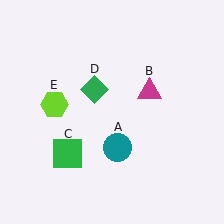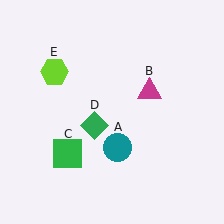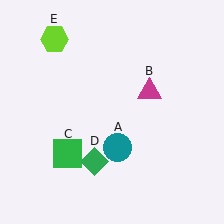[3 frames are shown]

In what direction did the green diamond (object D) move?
The green diamond (object D) moved down.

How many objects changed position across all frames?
2 objects changed position: green diamond (object D), lime hexagon (object E).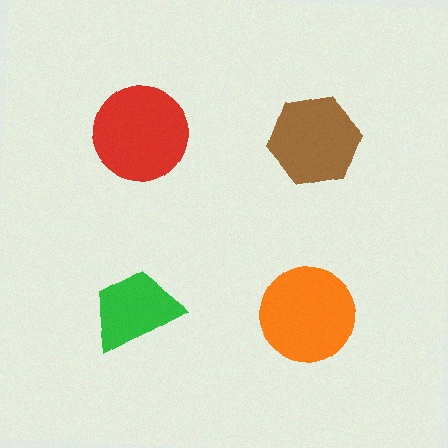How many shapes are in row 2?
2 shapes.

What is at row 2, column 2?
An orange circle.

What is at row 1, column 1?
A red circle.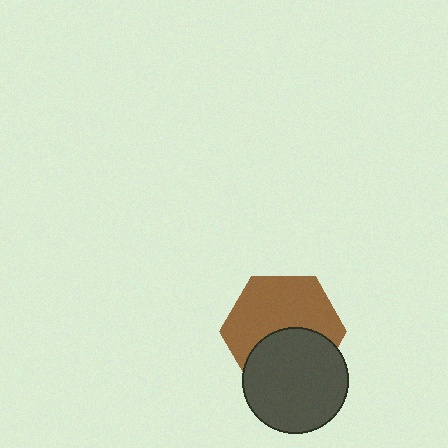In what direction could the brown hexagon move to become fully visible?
The brown hexagon could move up. That would shift it out from behind the dark gray circle entirely.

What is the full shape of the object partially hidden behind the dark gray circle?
The partially hidden object is a brown hexagon.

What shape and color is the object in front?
The object in front is a dark gray circle.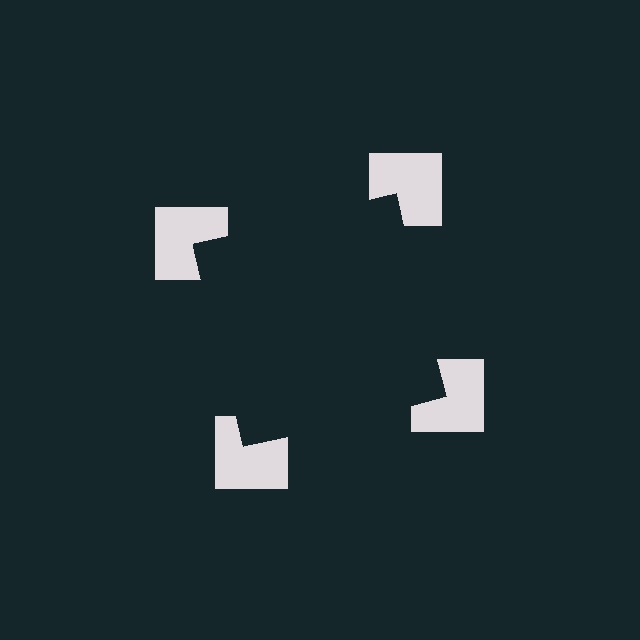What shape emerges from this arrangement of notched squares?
An illusory square — its edges are inferred from the aligned wedge cuts in the notched squares, not physically drawn.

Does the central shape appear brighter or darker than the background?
It typically appears slightly darker than the background, even though no actual brightness change is drawn.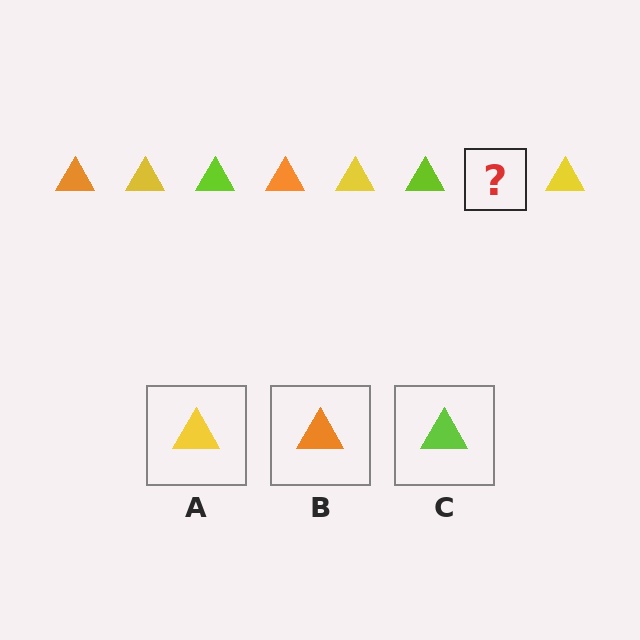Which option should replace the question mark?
Option B.